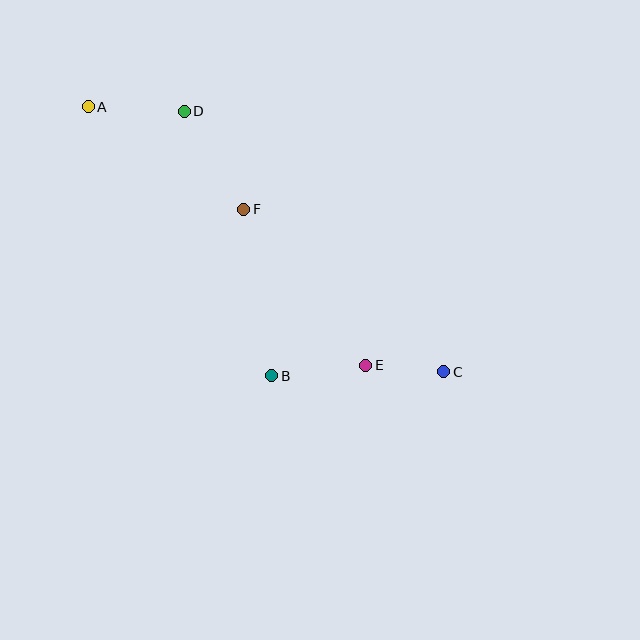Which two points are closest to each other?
Points C and E are closest to each other.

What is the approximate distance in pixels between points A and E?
The distance between A and E is approximately 379 pixels.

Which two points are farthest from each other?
Points A and C are farthest from each other.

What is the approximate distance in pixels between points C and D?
The distance between C and D is approximately 368 pixels.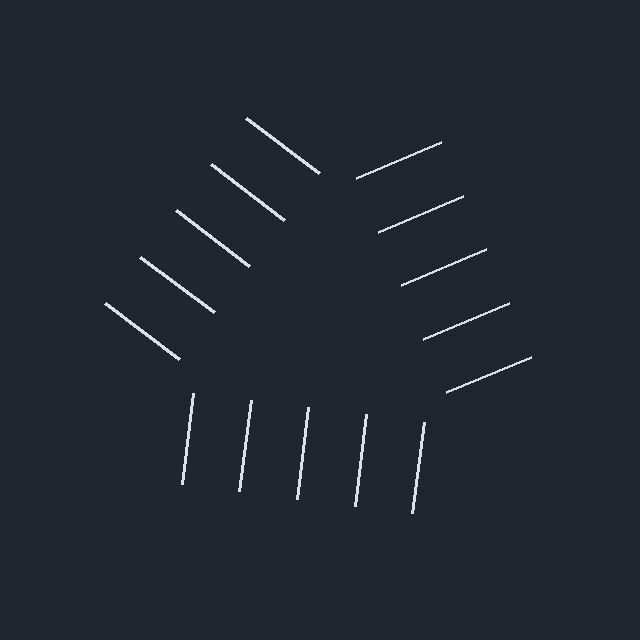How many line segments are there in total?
15 — 5 along each of the 3 edges.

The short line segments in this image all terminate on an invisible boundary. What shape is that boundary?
An illusory triangle — the line segments terminate on its edges but no continuous stroke is drawn.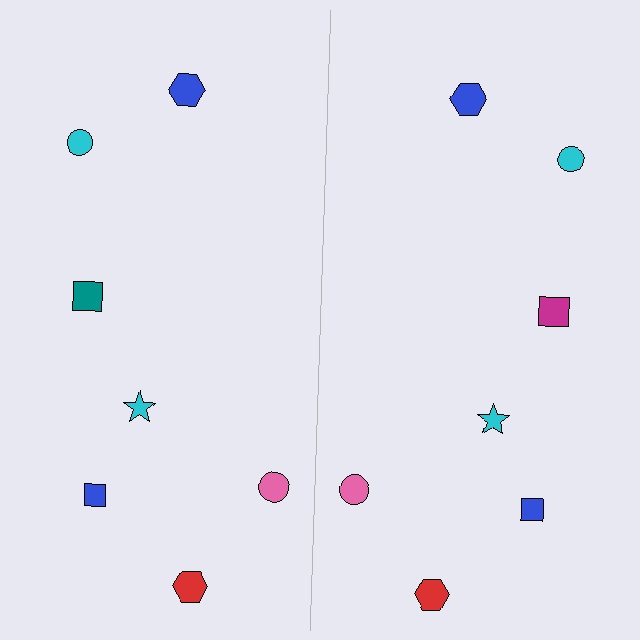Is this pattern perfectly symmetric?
No, the pattern is not perfectly symmetric. The magenta square on the right side breaks the symmetry — its mirror counterpart is teal.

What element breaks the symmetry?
The magenta square on the right side breaks the symmetry — its mirror counterpart is teal.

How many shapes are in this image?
There are 14 shapes in this image.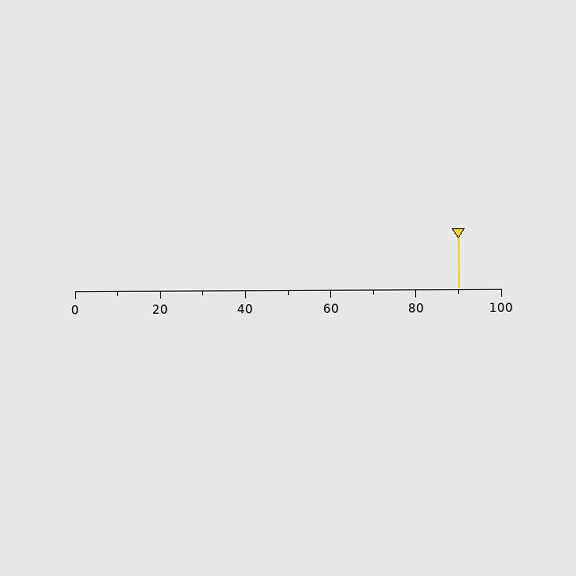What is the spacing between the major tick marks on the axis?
The major ticks are spaced 20 apart.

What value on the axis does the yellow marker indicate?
The marker indicates approximately 90.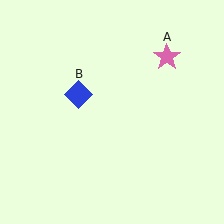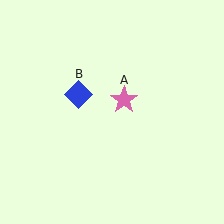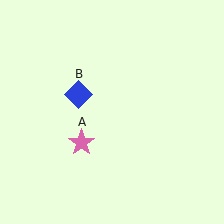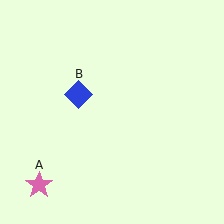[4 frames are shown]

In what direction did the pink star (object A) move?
The pink star (object A) moved down and to the left.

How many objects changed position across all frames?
1 object changed position: pink star (object A).